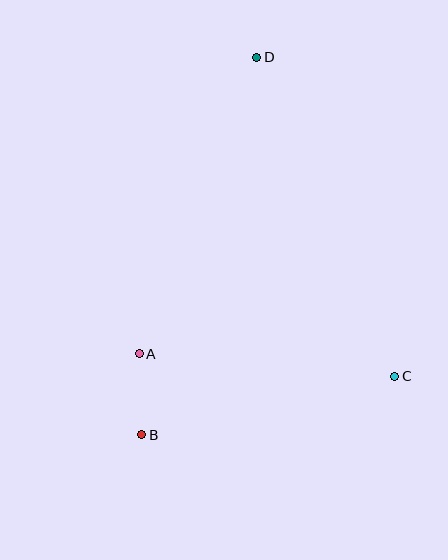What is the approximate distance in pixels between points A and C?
The distance between A and C is approximately 256 pixels.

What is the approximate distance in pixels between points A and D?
The distance between A and D is approximately 319 pixels.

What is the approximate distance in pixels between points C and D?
The distance between C and D is approximately 348 pixels.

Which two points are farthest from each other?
Points B and D are farthest from each other.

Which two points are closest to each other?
Points A and B are closest to each other.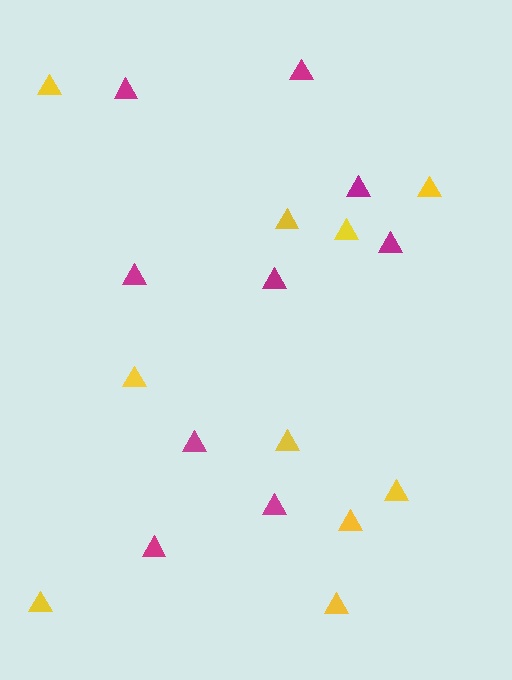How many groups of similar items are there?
There are 2 groups: one group of yellow triangles (10) and one group of magenta triangles (9).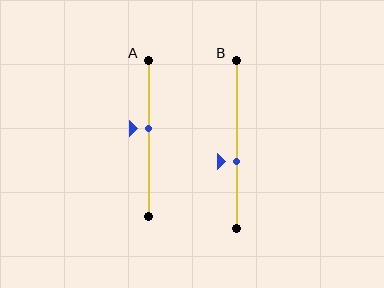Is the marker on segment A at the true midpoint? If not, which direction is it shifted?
No, the marker on segment A is shifted upward by about 6% of the segment length.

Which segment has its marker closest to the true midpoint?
Segment A has its marker closest to the true midpoint.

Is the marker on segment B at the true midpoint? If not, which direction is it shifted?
No, the marker on segment B is shifted downward by about 10% of the segment length.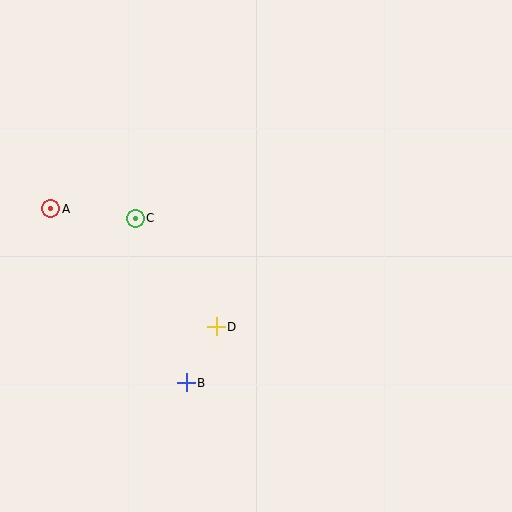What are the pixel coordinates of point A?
Point A is at (51, 209).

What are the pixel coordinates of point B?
Point B is at (186, 383).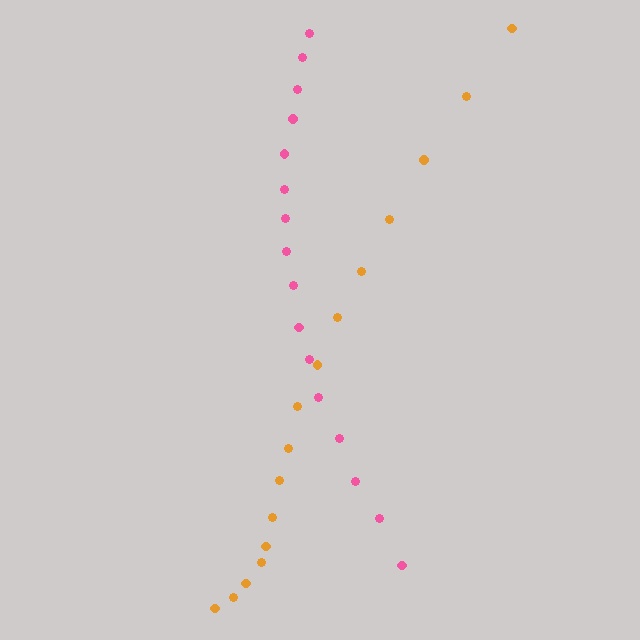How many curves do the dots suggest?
There are 2 distinct paths.